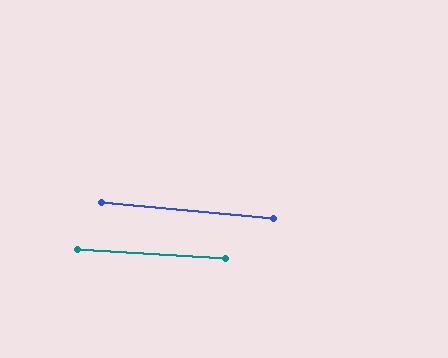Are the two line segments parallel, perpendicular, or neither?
Parallel — their directions differ by only 1.9°.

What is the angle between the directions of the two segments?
Approximately 2 degrees.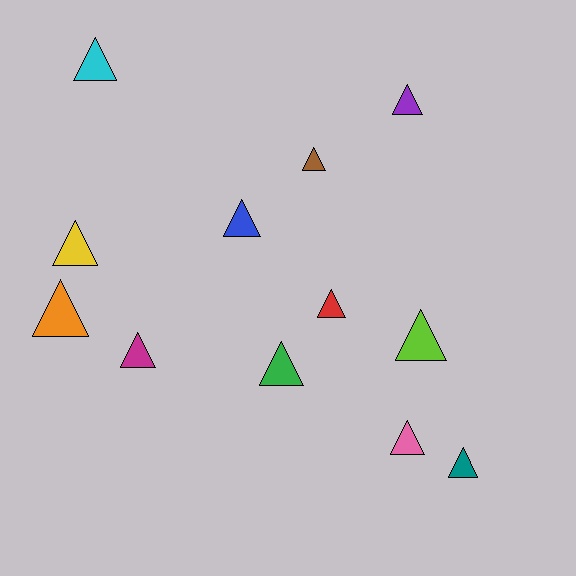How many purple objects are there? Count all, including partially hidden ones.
There is 1 purple object.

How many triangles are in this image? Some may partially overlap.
There are 12 triangles.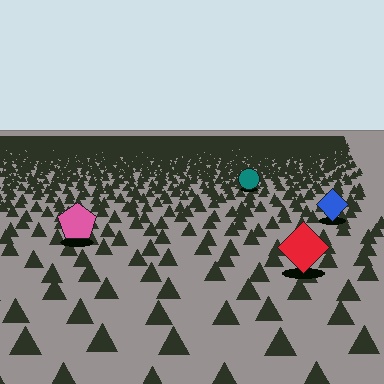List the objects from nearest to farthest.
From nearest to farthest: the red diamond, the pink pentagon, the blue diamond, the teal circle.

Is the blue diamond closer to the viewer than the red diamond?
No. The red diamond is closer — you can tell from the texture gradient: the ground texture is coarser near it.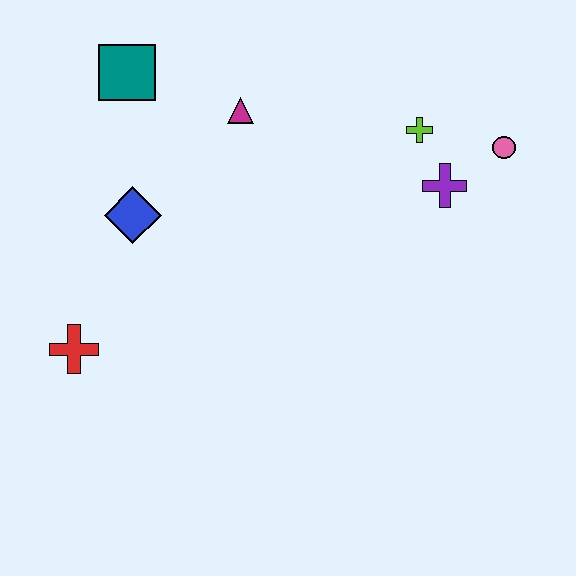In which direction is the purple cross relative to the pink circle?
The purple cross is to the left of the pink circle.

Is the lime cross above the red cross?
Yes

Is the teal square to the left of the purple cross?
Yes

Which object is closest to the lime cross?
The purple cross is closest to the lime cross.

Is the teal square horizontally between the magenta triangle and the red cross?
Yes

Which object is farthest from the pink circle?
The red cross is farthest from the pink circle.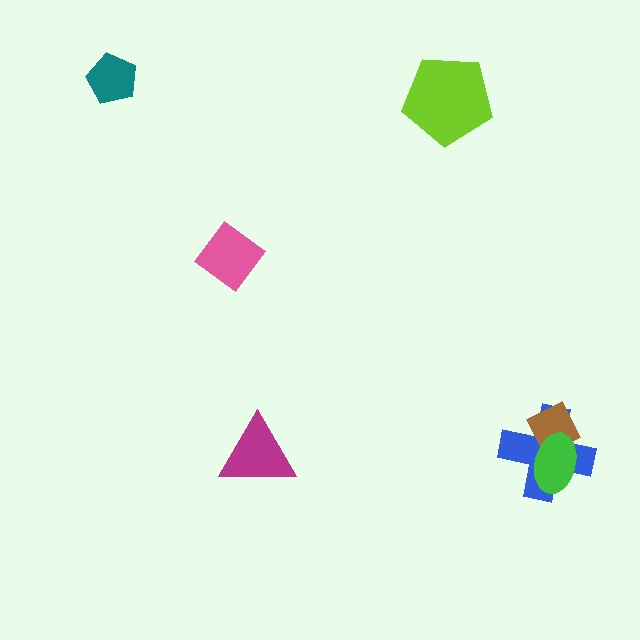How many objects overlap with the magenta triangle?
0 objects overlap with the magenta triangle.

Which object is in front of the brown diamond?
The green ellipse is in front of the brown diamond.